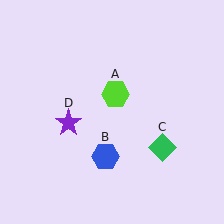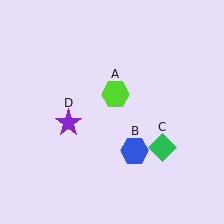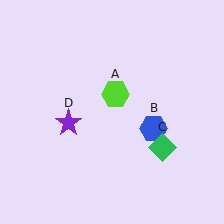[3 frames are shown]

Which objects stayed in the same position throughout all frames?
Lime hexagon (object A) and green diamond (object C) and purple star (object D) remained stationary.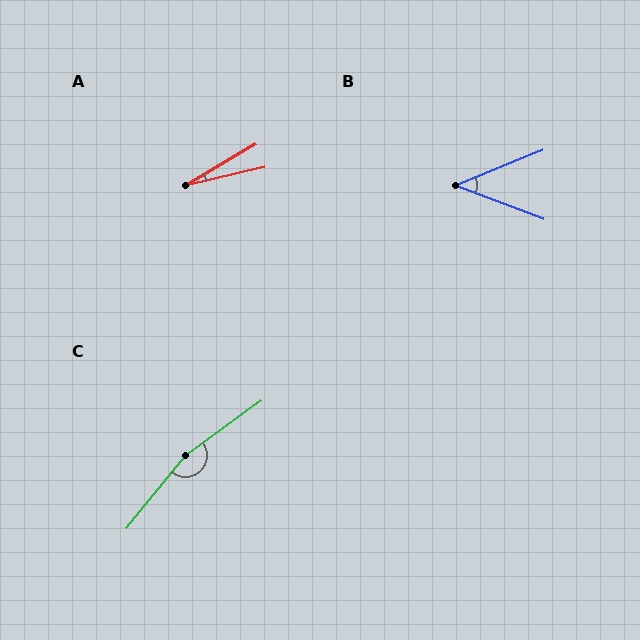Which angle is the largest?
C, at approximately 165 degrees.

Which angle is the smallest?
A, at approximately 17 degrees.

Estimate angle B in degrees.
Approximately 43 degrees.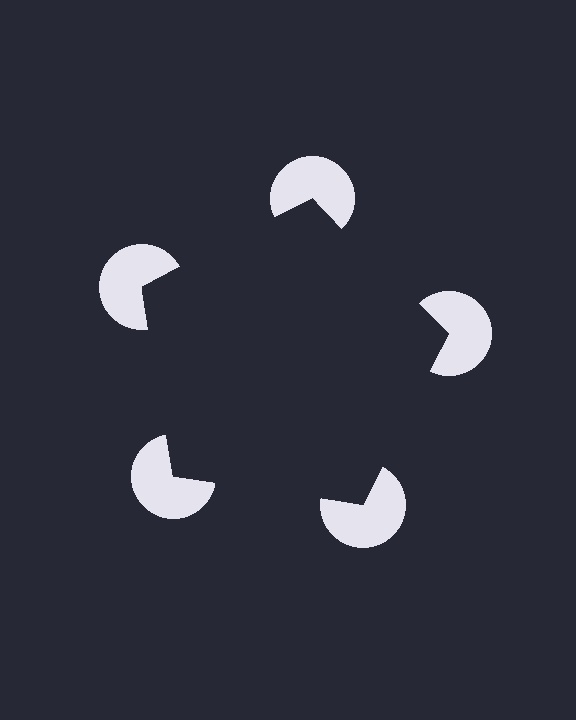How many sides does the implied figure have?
5 sides.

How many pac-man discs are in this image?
There are 5 — one at each vertex of the illusory pentagon.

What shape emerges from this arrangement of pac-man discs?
An illusory pentagon — its edges are inferred from the aligned wedge cuts in the pac-man discs, not physically drawn.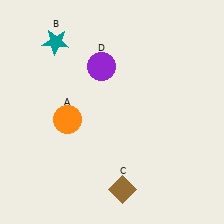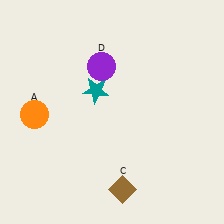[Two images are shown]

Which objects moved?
The objects that moved are: the orange circle (A), the teal star (B).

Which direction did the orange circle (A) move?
The orange circle (A) moved left.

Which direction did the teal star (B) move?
The teal star (B) moved down.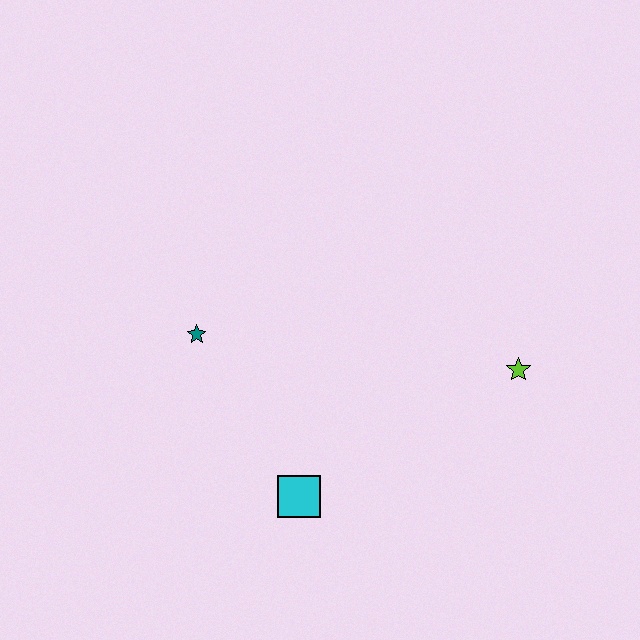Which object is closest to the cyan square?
The teal star is closest to the cyan square.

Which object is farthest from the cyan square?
The lime star is farthest from the cyan square.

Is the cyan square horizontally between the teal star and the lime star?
Yes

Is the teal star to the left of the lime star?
Yes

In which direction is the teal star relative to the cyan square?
The teal star is above the cyan square.